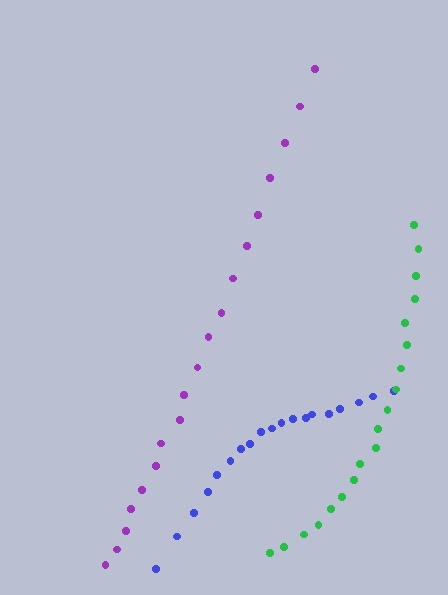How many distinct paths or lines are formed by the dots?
There are 3 distinct paths.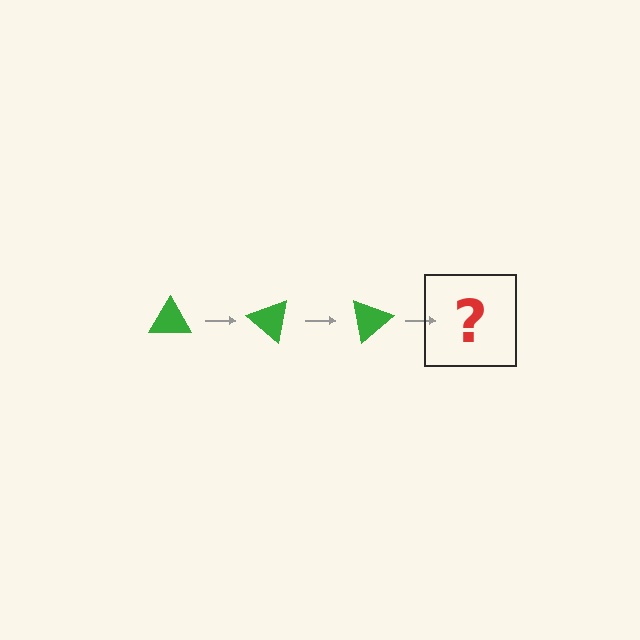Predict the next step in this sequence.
The next step is a green triangle rotated 120 degrees.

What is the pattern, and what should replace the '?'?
The pattern is that the triangle rotates 40 degrees each step. The '?' should be a green triangle rotated 120 degrees.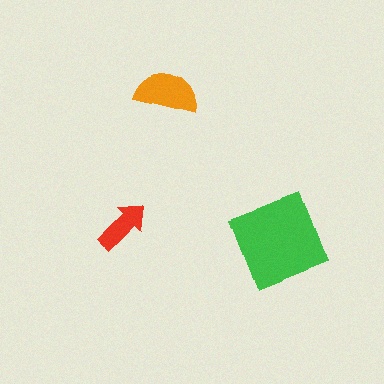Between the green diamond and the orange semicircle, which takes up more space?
The green diamond.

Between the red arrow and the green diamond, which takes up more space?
The green diamond.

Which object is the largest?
The green diamond.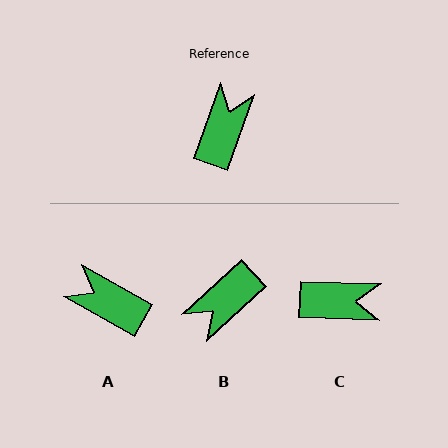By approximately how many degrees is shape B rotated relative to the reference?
Approximately 153 degrees counter-clockwise.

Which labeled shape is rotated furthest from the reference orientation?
B, about 153 degrees away.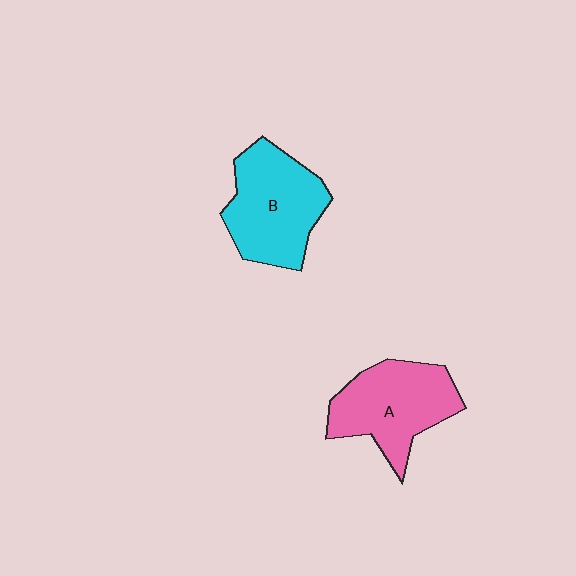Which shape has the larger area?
Shape B (cyan).